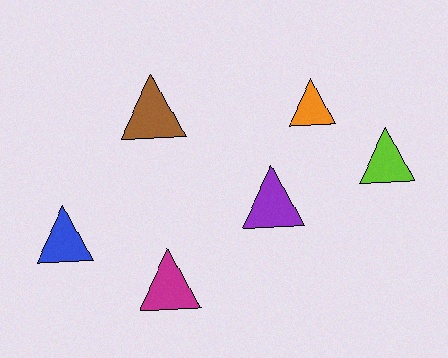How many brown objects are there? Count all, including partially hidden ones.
There is 1 brown object.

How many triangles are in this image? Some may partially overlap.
There are 6 triangles.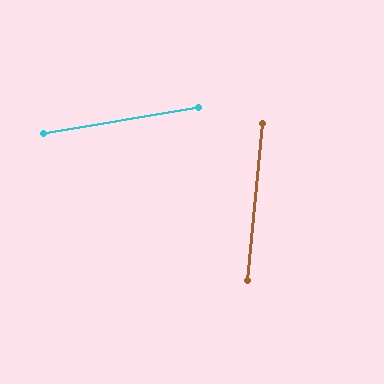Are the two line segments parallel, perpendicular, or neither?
Neither parallel nor perpendicular — they differ by about 75°.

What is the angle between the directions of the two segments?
Approximately 75 degrees.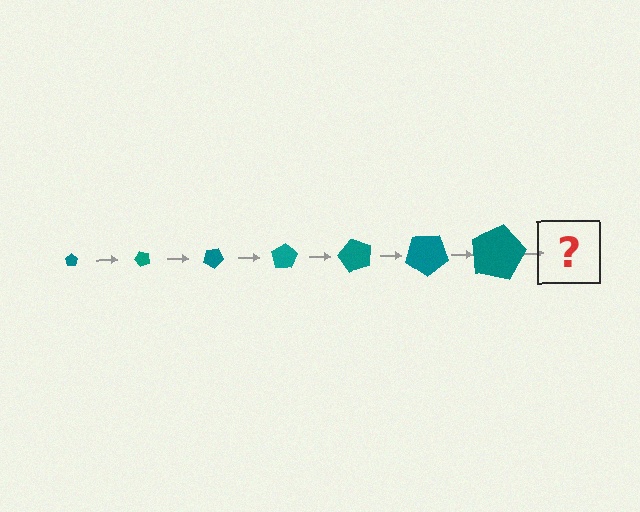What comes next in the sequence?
The next element should be a pentagon, larger than the previous one and rotated 350 degrees from the start.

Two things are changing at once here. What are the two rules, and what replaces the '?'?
The two rules are that the pentagon grows larger each step and it rotates 50 degrees each step. The '?' should be a pentagon, larger than the previous one and rotated 350 degrees from the start.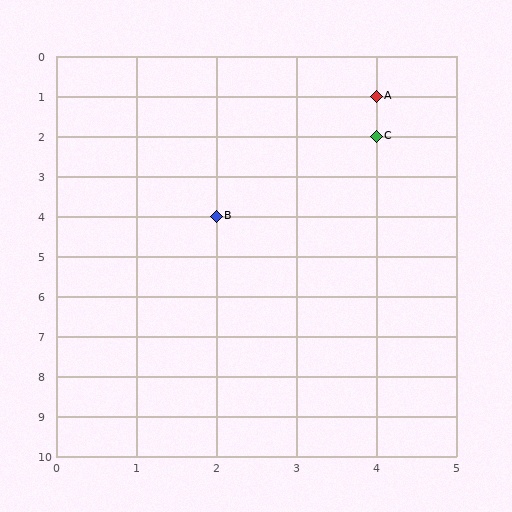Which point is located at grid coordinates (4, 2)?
Point C is at (4, 2).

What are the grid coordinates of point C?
Point C is at grid coordinates (4, 2).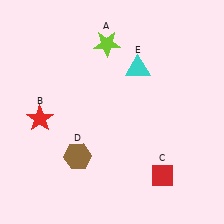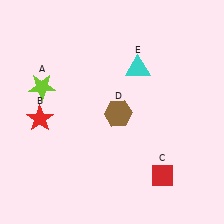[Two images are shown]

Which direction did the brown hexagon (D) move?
The brown hexagon (D) moved up.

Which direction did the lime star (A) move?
The lime star (A) moved left.